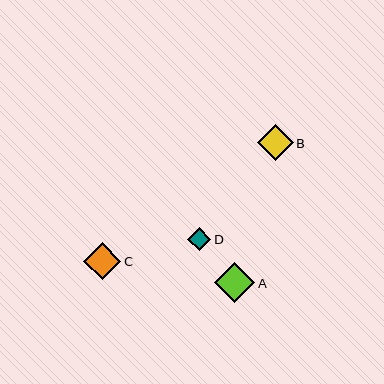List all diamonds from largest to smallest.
From largest to smallest: A, C, B, D.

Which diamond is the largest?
Diamond A is the largest with a size of approximately 40 pixels.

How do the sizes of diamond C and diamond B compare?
Diamond C and diamond B are approximately the same size.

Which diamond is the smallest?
Diamond D is the smallest with a size of approximately 23 pixels.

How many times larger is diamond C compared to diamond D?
Diamond C is approximately 1.6 times the size of diamond D.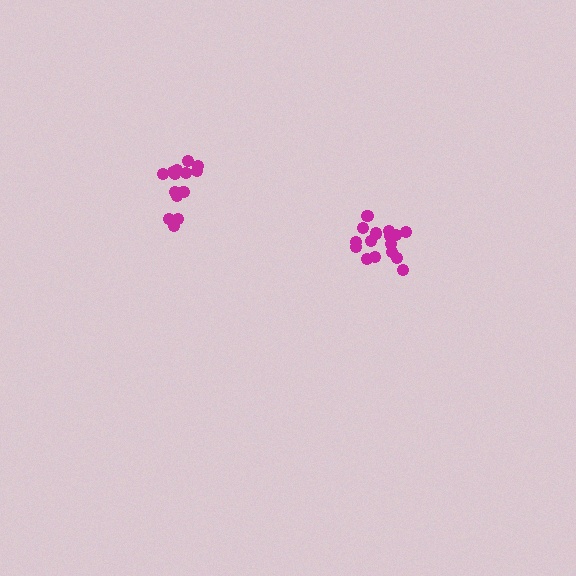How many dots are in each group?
Group 1: 14 dots, Group 2: 16 dots (30 total).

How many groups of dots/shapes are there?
There are 2 groups.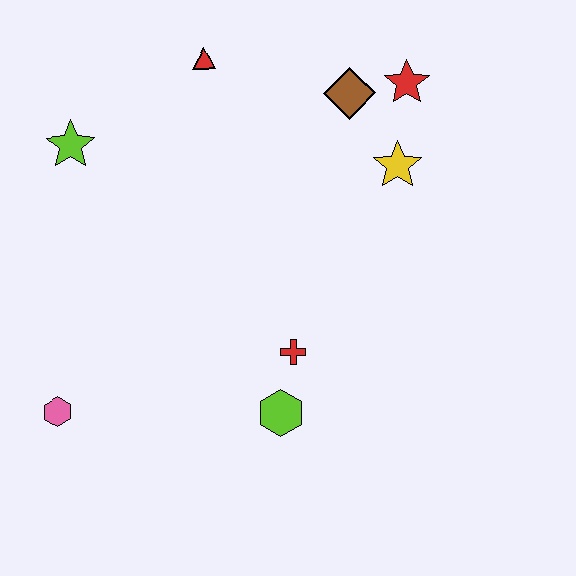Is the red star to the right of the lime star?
Yes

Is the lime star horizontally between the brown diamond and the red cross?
No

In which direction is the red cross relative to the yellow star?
The red cross is below the yellow star.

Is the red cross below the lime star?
Yes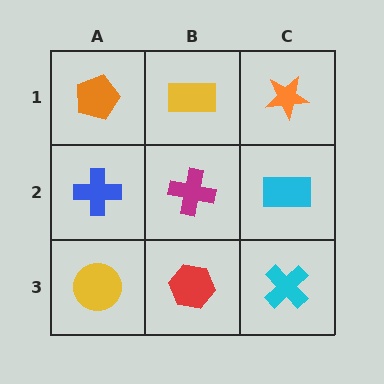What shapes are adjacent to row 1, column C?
A cyan rectangle (row 2, column C), a yellow rectangle (row 1, column B).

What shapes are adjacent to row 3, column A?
A blue cross (row 2, column A), a red hexagon (row 3, column B).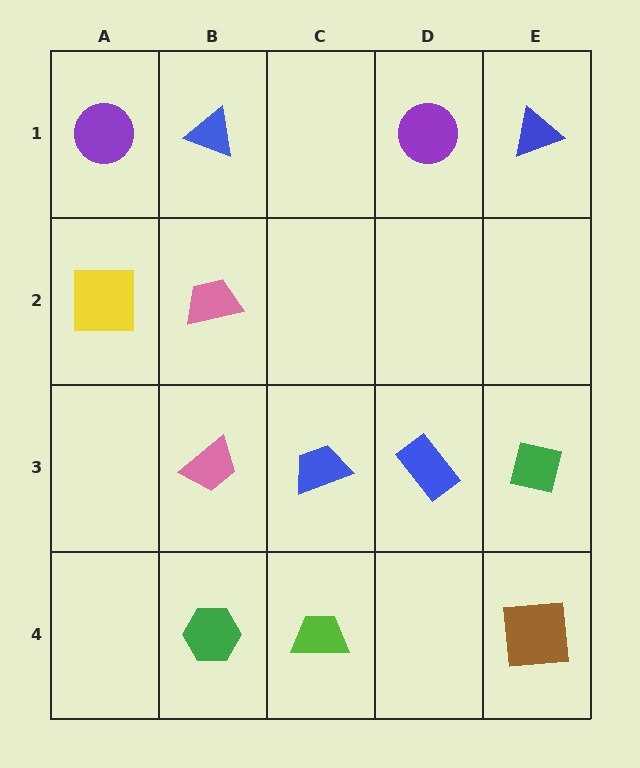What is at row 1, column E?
A blue triangle.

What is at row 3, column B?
A pink trapezoid.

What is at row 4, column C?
A lime trapezoid.